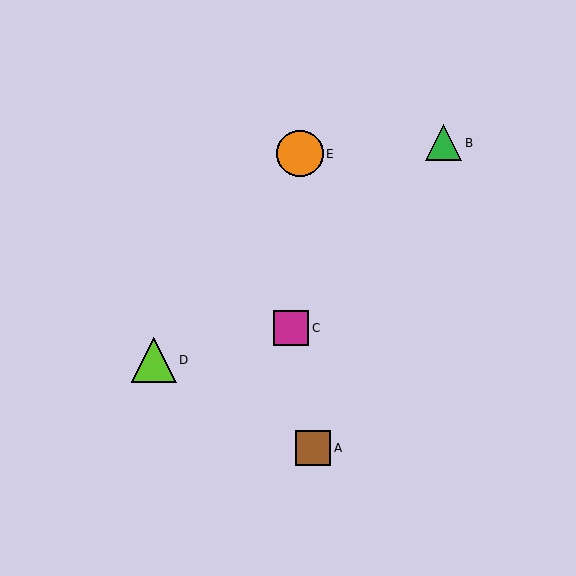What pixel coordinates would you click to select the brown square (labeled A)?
Click at (313, 448) to select the brown square A.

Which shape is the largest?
The orange circle (labeled E) is the largest.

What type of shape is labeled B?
Shape B is a green triangle.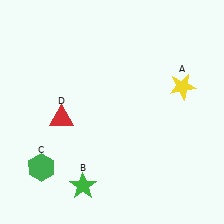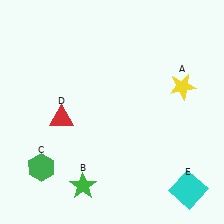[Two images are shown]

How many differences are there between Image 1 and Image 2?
There is 1 difference between the two images.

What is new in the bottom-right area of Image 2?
A cyan square (E) was added in the bottom-right area of Image 2.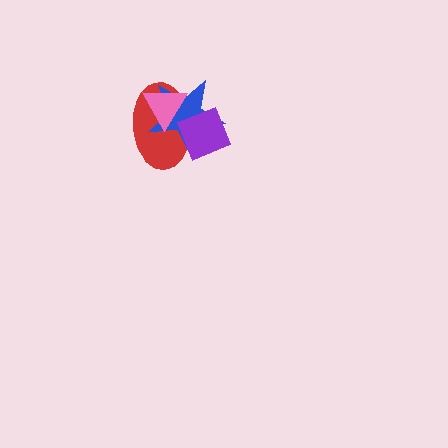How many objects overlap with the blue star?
3 objects overlap with the blue star.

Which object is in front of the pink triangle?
The purple diamond is in front of the pink triangle.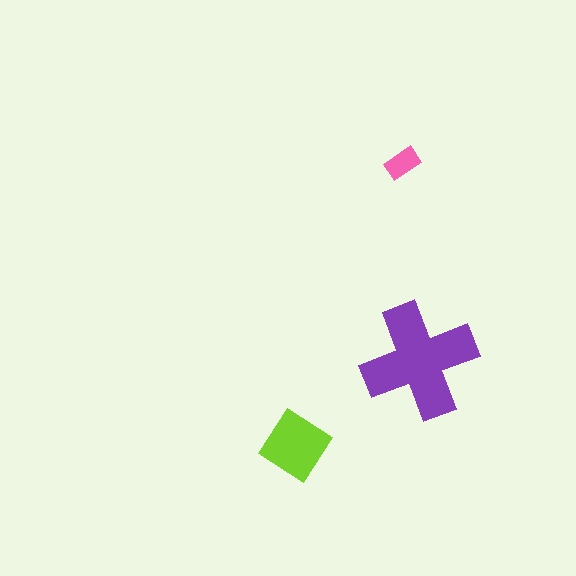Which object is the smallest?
The pink rectangle.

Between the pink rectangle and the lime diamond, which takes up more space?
The lime diamond.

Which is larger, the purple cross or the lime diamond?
The purple cross.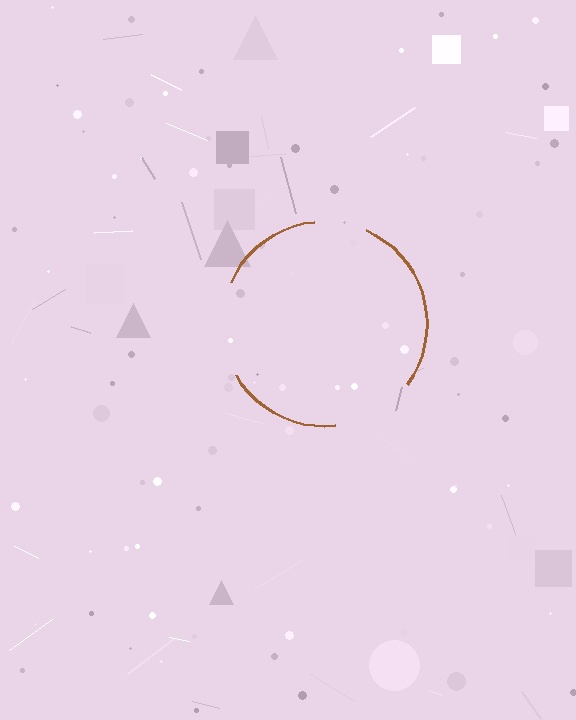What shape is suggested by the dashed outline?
The dashed outline suggests a circle.